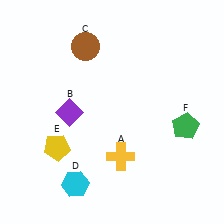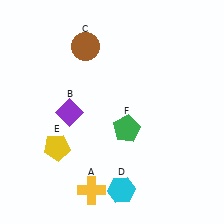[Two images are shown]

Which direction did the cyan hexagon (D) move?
The cyan hexagon (D) moved right.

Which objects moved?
The objects that moved are: the yellow cross (A), the cyan hexagon (D), the green pentagon (F).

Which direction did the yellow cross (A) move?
The yellow cross (A) moved down.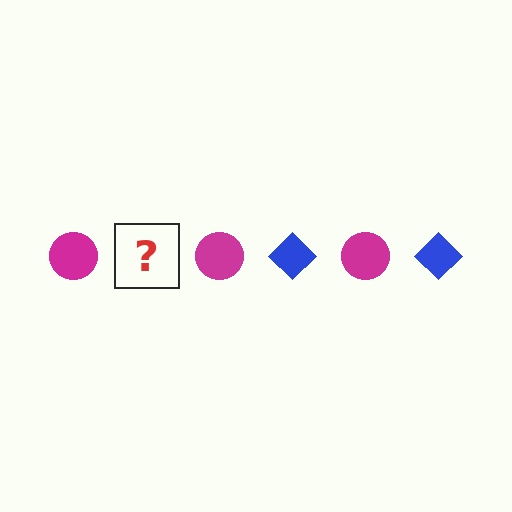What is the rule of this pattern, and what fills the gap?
The rule is that the pattern alternates between magenta circle and blue diamond. The gap should be filled with a blue diamond.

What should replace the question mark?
The question mark should be replaced with a blue diamond.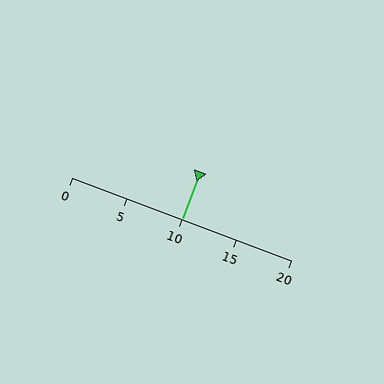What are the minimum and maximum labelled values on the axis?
The axis runs from 0 to 20.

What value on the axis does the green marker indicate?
The marker indicates approximately 10.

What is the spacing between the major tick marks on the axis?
The major ticks are spaced 5 apart.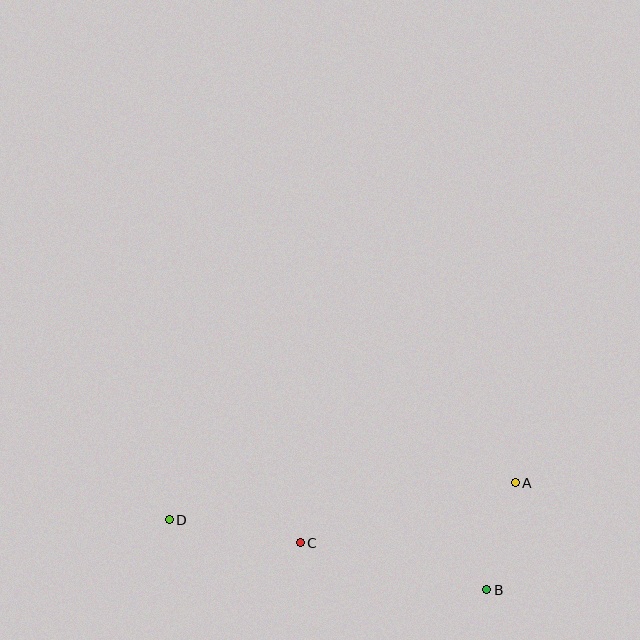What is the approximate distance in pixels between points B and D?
The distance between B and D is approximately 325 pixels.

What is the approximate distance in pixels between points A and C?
The distance between A and C is approximately 223 pixels.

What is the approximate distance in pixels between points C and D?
The distance between C and D is approximately 133 pixels.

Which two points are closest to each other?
Points A and B are closest to each other.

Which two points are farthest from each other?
Points A and D are farthest from each other.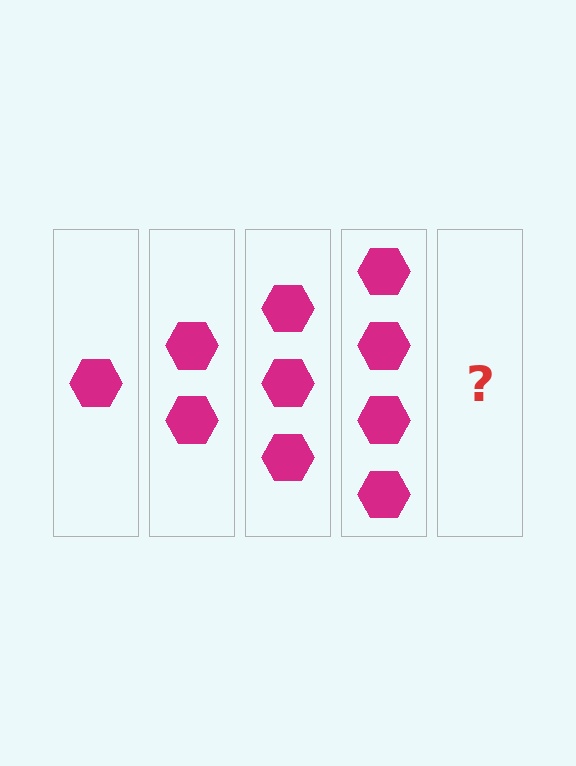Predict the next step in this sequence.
The next step is 5 hexagons.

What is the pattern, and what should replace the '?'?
The pattern is that each step adds one more hexagon. The '?' should be 5 hexagons.